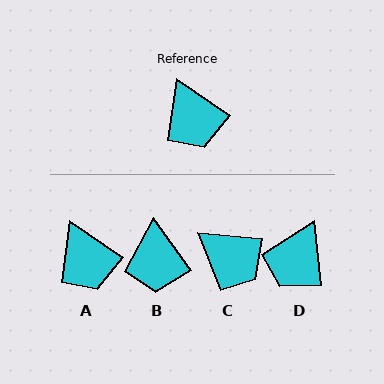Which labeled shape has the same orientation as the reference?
A.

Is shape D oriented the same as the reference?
No, it is off by about 49 degrees.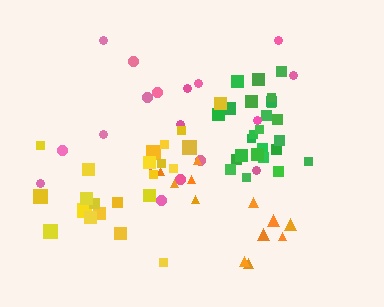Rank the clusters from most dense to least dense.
green, orange, yellow, pink.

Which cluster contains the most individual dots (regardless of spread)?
Green (25).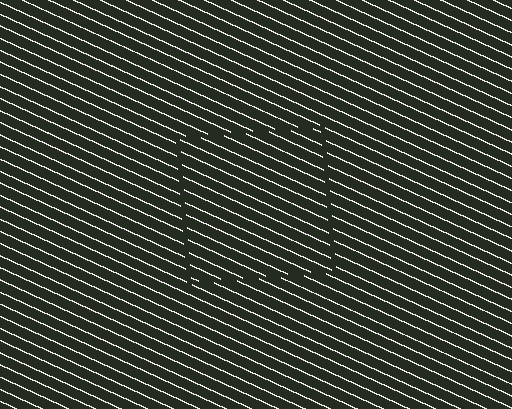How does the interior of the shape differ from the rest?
The interior of the shape contains the same grating, shifted by half a period — the contour is defined by the phase discontinuity where line-ends from the inner and outer gratings abut.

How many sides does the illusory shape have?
4 sides — the line-ends trace a square.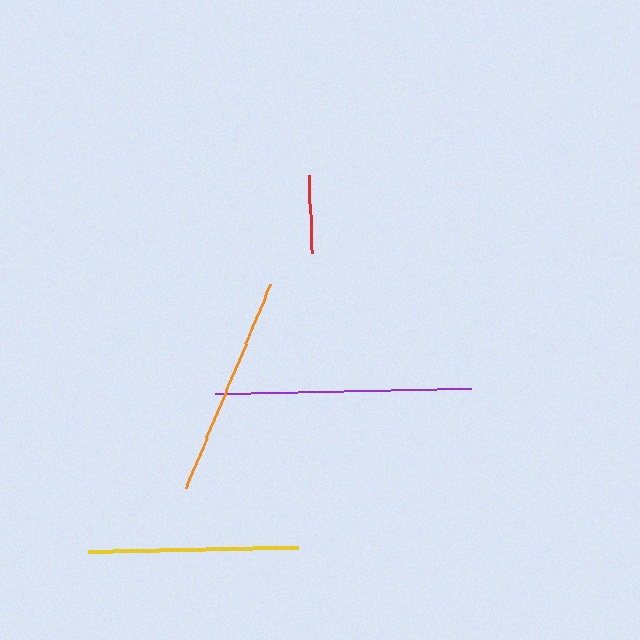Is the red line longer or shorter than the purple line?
The purple line is longer than the red line.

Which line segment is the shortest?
The red line is the shortest at approximately 78 pixels.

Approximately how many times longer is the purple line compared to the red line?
The purple line is approximately 3.3 times the length of the red line.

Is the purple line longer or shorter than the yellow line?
The purple line is longer than the yellow line.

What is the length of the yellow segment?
The yellow segment is approximately 210 pixels long.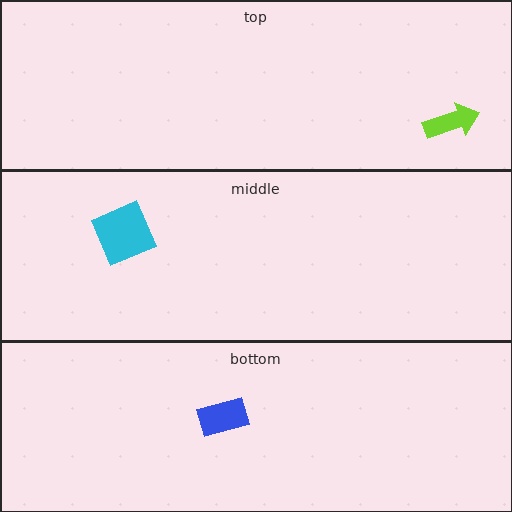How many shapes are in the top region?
1.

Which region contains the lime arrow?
The top region.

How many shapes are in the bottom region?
1.